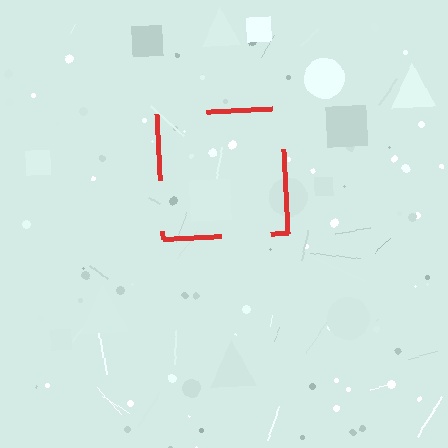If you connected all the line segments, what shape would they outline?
They would outline a square.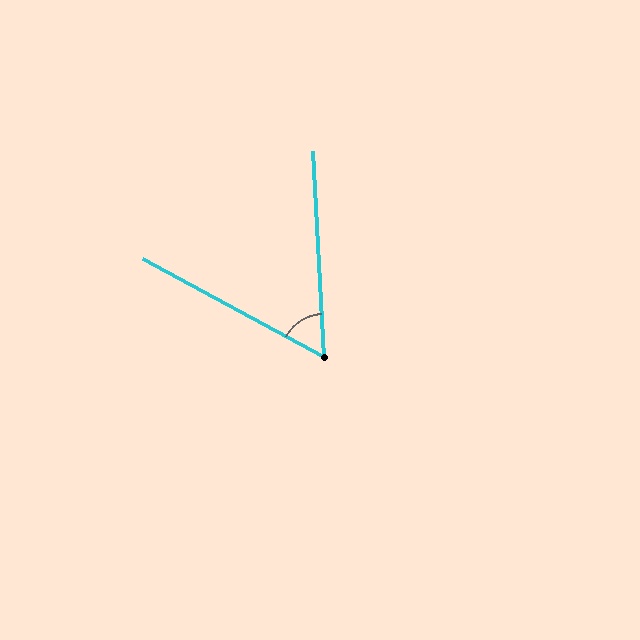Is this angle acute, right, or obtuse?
It is acute.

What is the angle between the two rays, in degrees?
Approximately 59 degrees.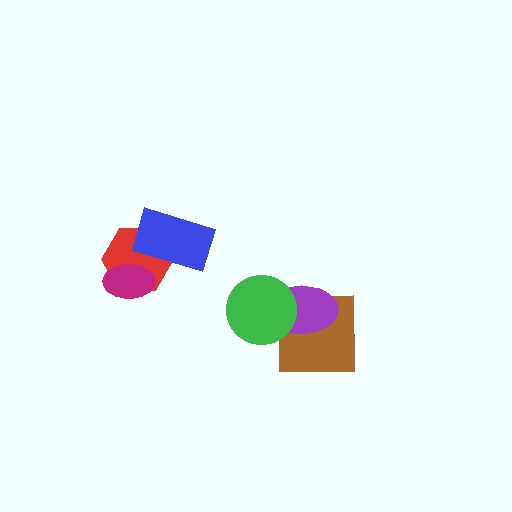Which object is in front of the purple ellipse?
The green circle is in front of the purple ellipse.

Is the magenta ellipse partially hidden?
No, no other shape covers it.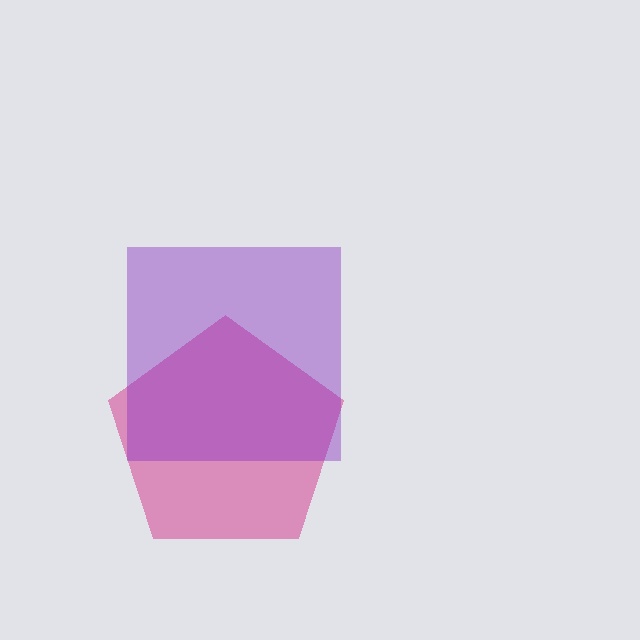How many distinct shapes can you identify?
There are 2 distinct shapes: a magenta pentagon, a purple square.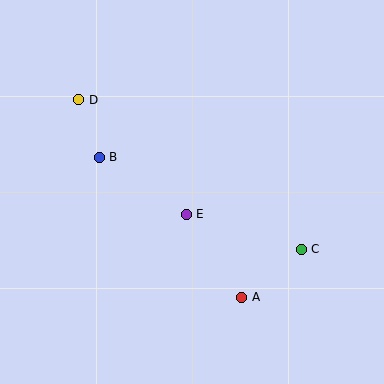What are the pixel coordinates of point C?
Point C is at (301, 249).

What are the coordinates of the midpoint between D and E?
The midpoint between D and E is at (133, 157).